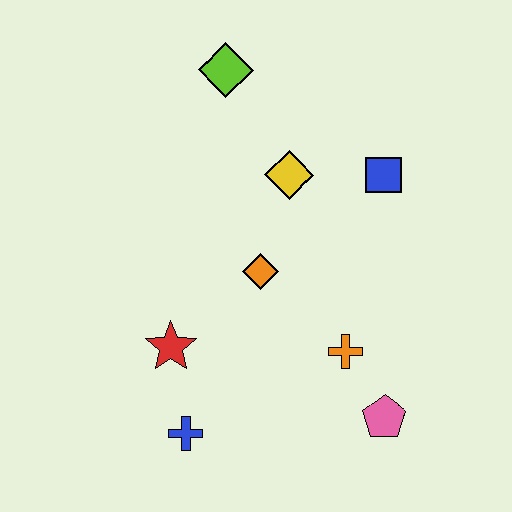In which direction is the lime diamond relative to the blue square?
The lime diamond is to the left of the blue square.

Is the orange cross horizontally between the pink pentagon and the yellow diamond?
Yes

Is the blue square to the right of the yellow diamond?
Yes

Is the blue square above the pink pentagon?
Yes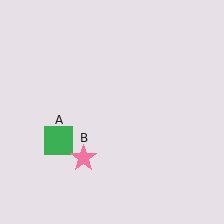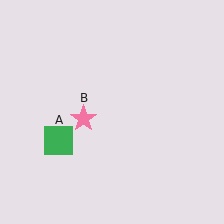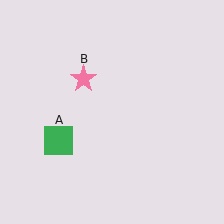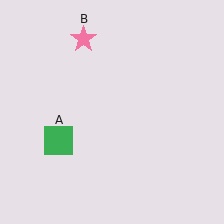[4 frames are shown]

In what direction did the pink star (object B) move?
The pink star (object B) moved up.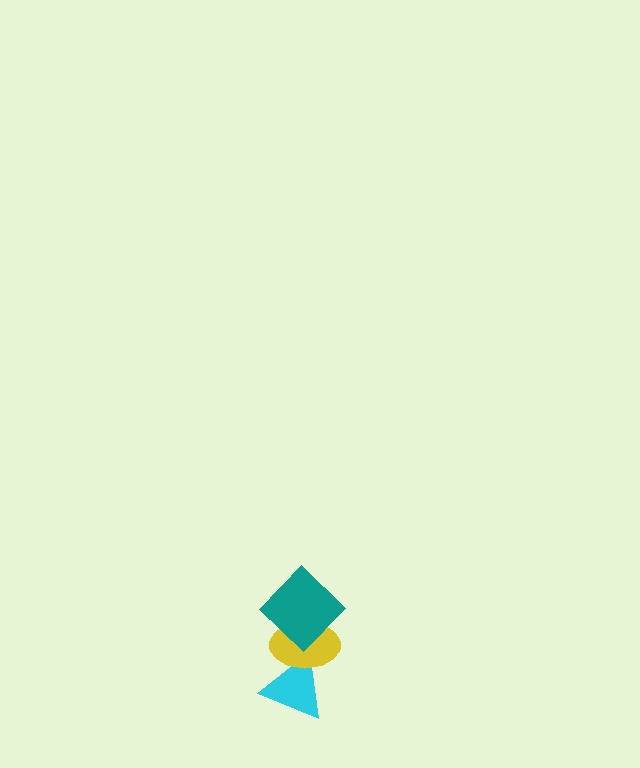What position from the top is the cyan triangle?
The cyan triangle is 3rd from the top.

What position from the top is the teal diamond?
The teal diamond is 1st from the top.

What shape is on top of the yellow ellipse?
The teal diamond is on top of the yellow ellipse.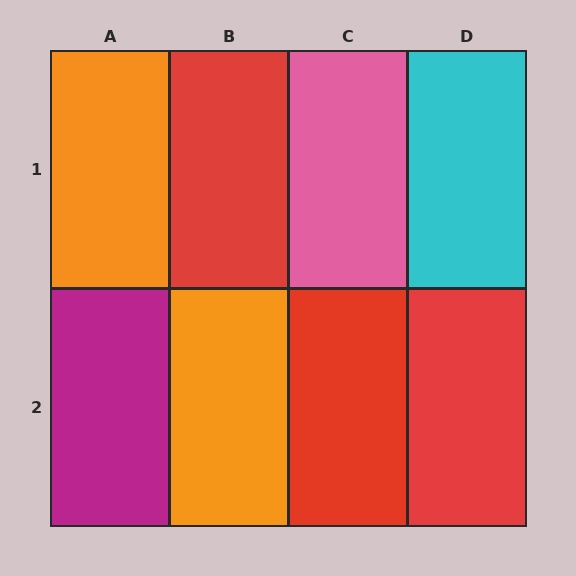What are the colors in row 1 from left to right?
Orange, red, pink, cyan.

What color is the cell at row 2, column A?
Magenta.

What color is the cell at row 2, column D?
Red.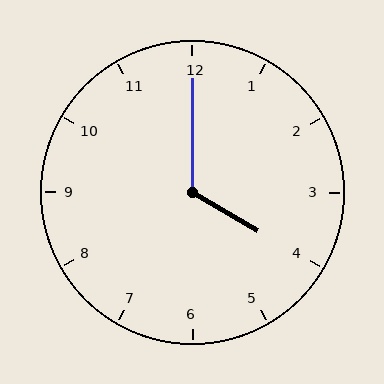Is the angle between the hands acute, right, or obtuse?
It is obtuse.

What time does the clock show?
4:00.